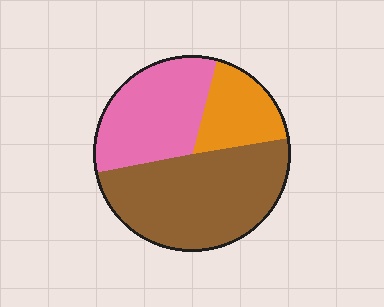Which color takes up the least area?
Orange, at roughly 20%.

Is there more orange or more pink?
Pink.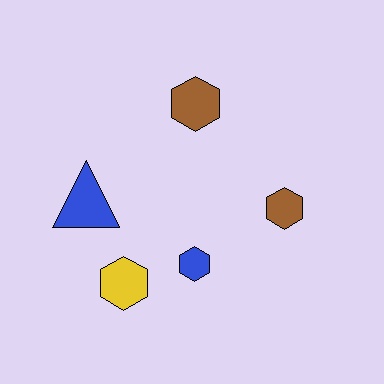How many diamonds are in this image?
There are no diamonds.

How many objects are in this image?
There are 5 objects.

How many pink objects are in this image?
There are no pink objects.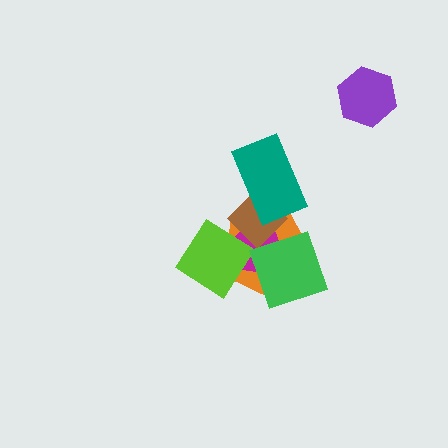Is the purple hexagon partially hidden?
No, no other shape covers it.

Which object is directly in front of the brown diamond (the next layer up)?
The lime diamond is directly in front of the brown diamond.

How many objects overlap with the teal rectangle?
2 objects overlap with the teal rectangle.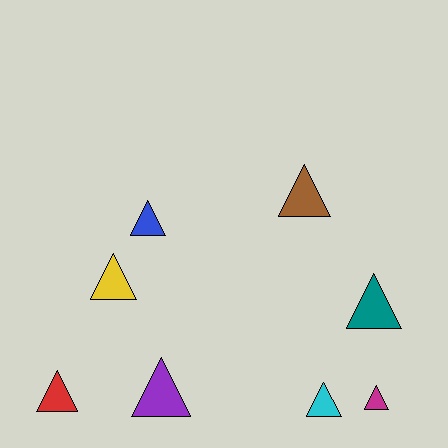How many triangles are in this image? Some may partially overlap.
There are 8 triangles.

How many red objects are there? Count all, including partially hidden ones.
There is 1 red object.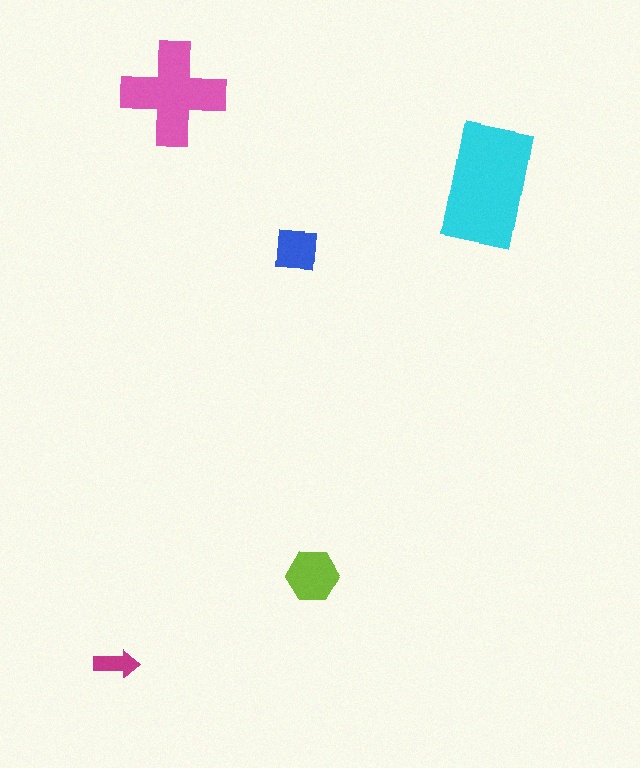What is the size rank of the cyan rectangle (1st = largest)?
1st.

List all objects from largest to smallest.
The cyan rectangle, the pink cross, the lime hexagon, the blue square, the magenta arrow.